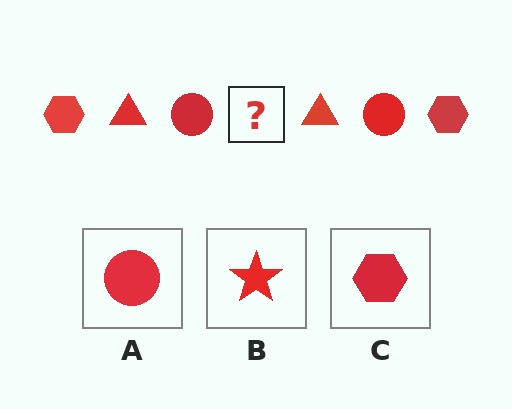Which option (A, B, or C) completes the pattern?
C.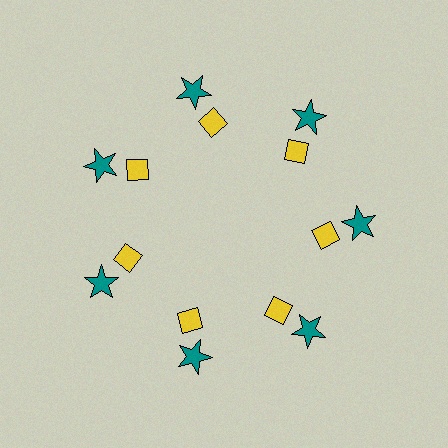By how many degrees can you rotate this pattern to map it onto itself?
The pattern maps onto itself every 51 degrees of rotation.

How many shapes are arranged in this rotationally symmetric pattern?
There are 14 shapes, arranged in 7 groups of 2.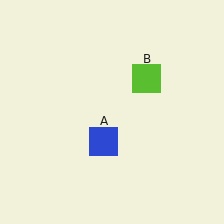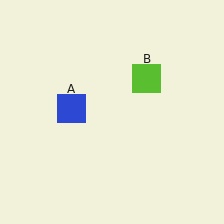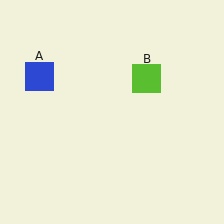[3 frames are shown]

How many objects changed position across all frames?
1 object changed position: blue square (object A).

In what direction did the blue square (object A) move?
The blue square (object A) moved up and to the left.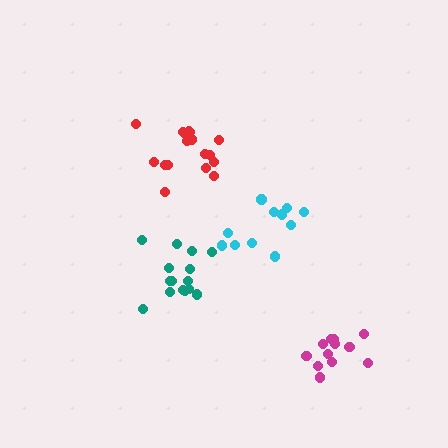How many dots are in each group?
Group 1: 17 dots, Group 2: 15 dots, Group 3: 12 dots, Group 4: 11 dots (55 total).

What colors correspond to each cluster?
The clusters are colored: red, teal, magenta, cyan.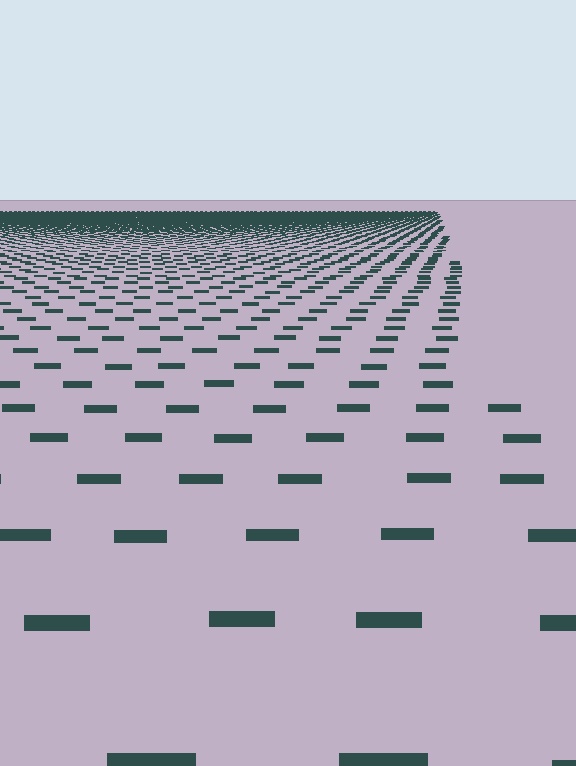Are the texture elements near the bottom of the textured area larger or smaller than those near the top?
Larger. Near the bottom, elements are closer to the viewer and appear at a bigger on-screen size.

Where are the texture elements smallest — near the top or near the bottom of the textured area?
Near the top.